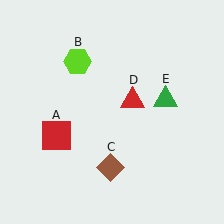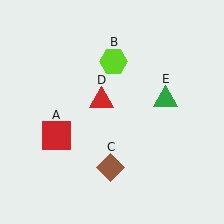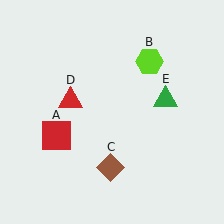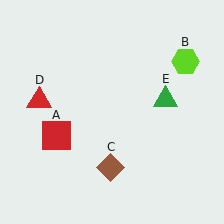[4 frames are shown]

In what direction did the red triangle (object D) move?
The red triangle (object D) moved left.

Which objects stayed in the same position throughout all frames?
Red square (object A) and brown diamond (object C) and green triangle (object E) remained stationary.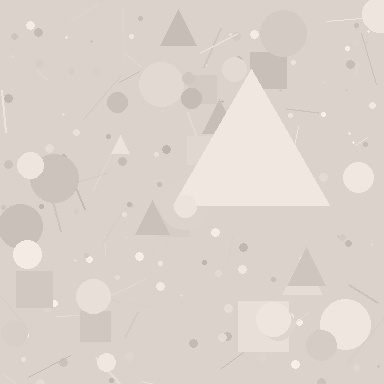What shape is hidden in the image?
A triangle is hidden in the image.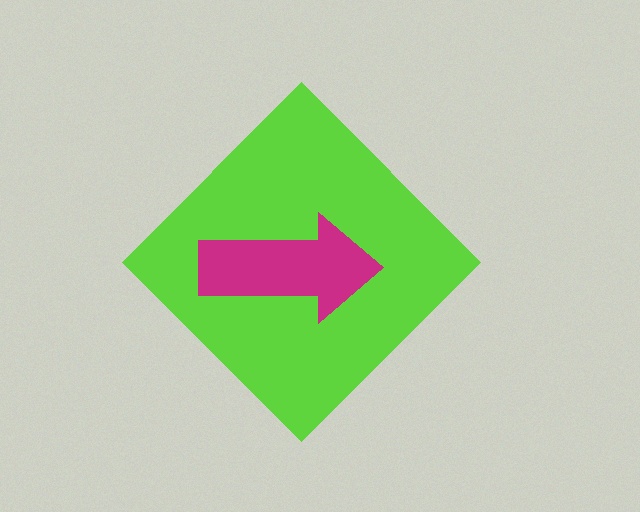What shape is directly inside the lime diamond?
The magenta arrow.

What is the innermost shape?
The magenta arrow.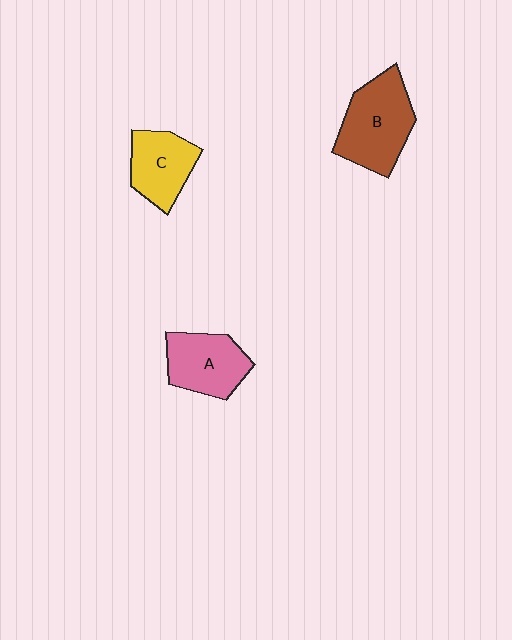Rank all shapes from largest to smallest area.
From largest to smallest: B (brown), A (pink), C (yellow).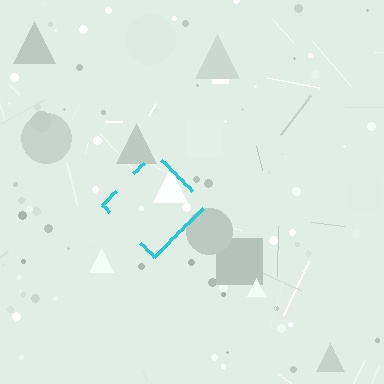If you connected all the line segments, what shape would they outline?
They would outline a diamond.